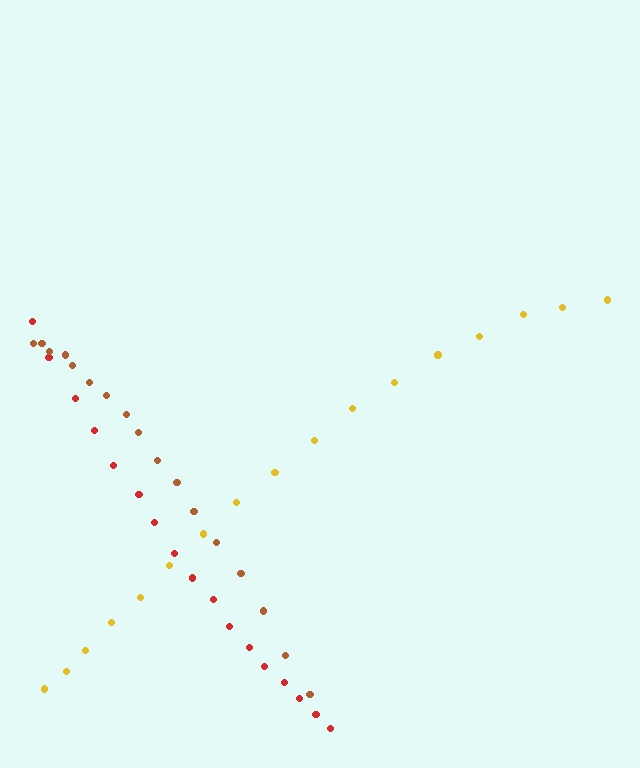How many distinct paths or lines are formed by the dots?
There are 3 distinct paths.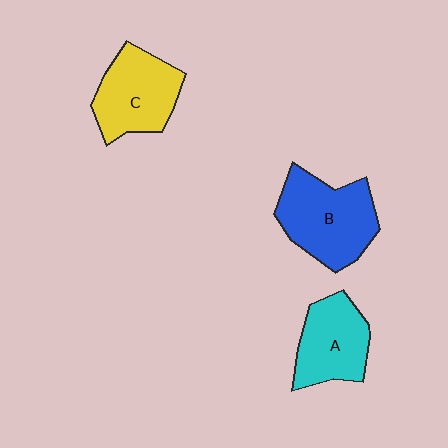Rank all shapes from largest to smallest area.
From largest to smallest: B (blue), C (yellow), A (cyan).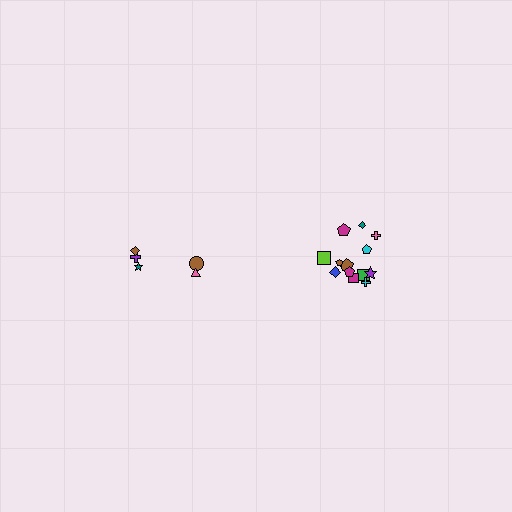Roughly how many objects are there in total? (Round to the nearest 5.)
Roughly 20 objects in total.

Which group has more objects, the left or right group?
The right group.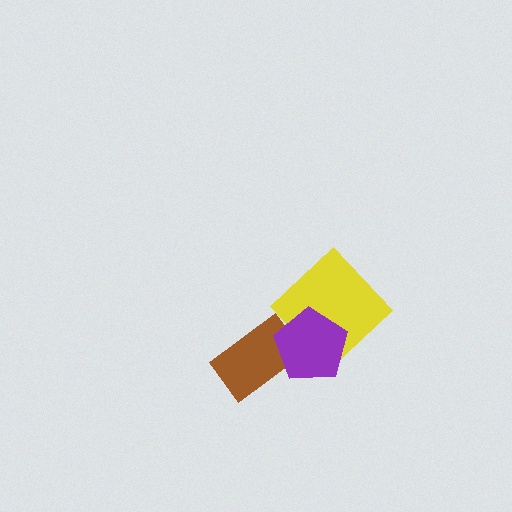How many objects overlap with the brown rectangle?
1 object overlaps with the brown rectangle.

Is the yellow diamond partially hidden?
Yes, it is partially covered by another shape.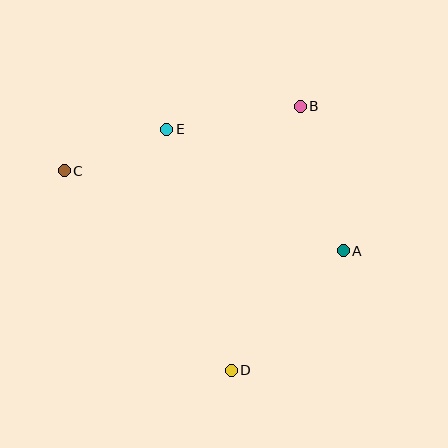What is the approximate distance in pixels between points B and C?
The distance between B and C is approximately 245 pixels.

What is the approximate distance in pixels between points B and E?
The distance between B and E is approximately 136 pixels.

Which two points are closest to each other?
Points C and E are closest to each other.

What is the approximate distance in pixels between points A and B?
The distance between A and B is approximately 151 pixels.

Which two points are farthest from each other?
Points A and C are farthest from each other.